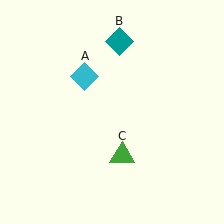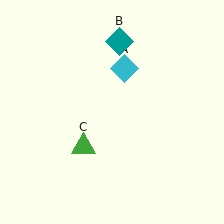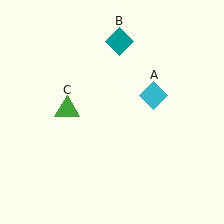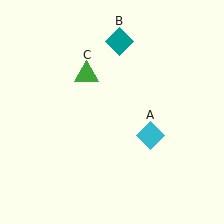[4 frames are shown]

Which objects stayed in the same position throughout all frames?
Teal diamond (object B) remained stationary.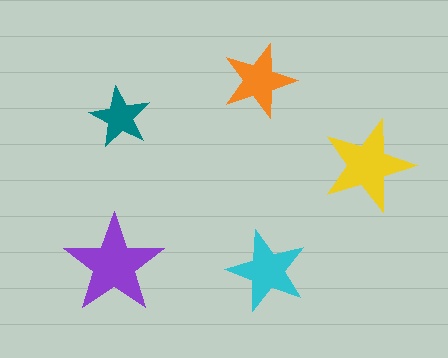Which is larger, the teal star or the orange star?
The orange one.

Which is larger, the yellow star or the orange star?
The yellow one.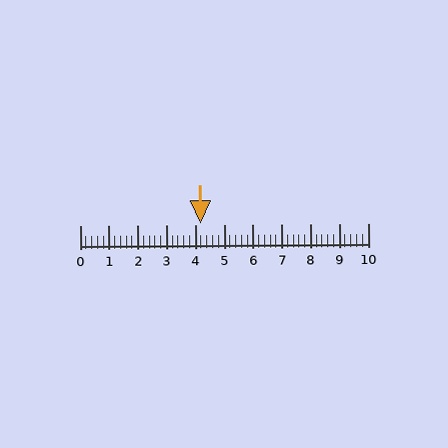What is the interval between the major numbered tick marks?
The major tick marks are spaced 1 units apart.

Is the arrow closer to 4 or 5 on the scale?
The arrow is closer to 4.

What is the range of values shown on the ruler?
The ruler shows values from 0 to 10.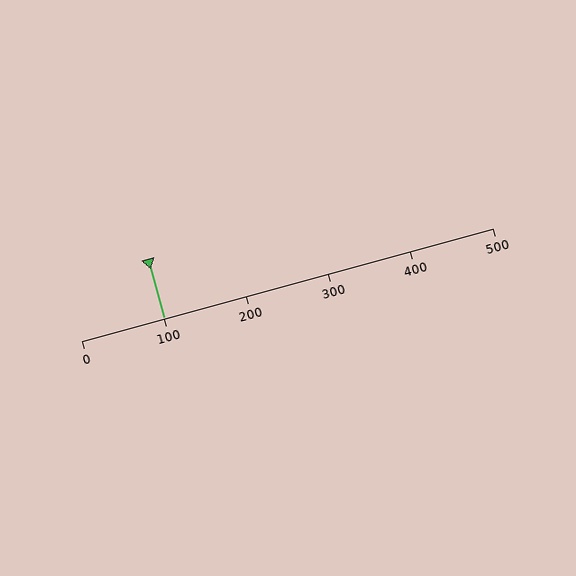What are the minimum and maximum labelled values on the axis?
The axis runs from 0 to 500.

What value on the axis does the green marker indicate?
The marker indicates approximately 100.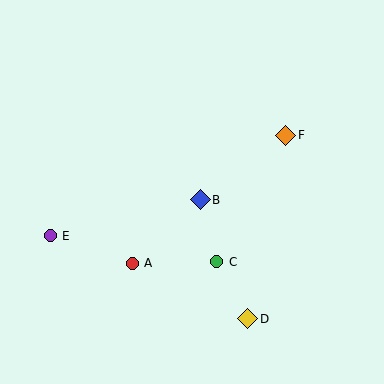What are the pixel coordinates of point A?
Point A is at (132, 263).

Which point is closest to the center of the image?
Point B at (200, 200) is closest to the center.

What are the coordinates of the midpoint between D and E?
The midpoint between D and E is at (149, 277).